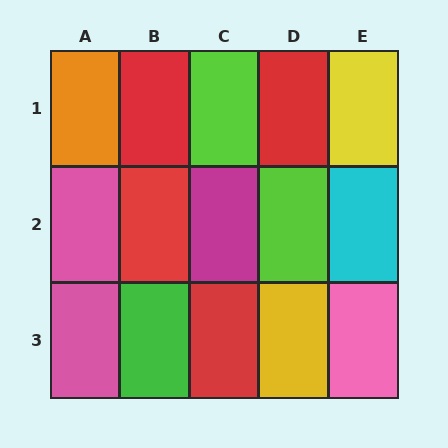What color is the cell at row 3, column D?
Yellow.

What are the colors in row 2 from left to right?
Pink, red, magenta, lime, cyan.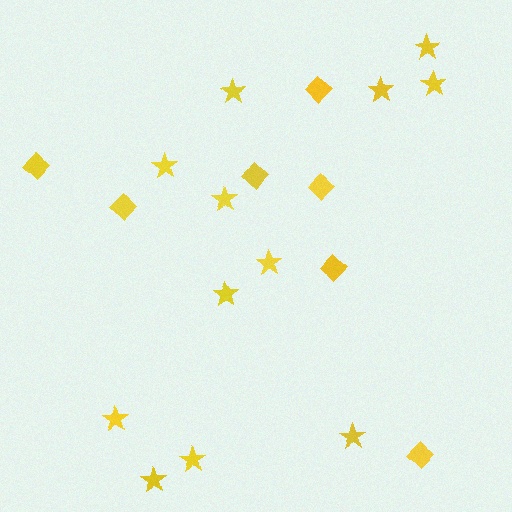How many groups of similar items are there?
There are 2 groups: one group of stars (12) and one group of diamonds (7).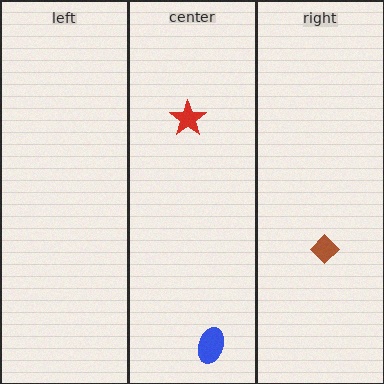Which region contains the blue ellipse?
The center region.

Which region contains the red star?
The center region.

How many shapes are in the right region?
1.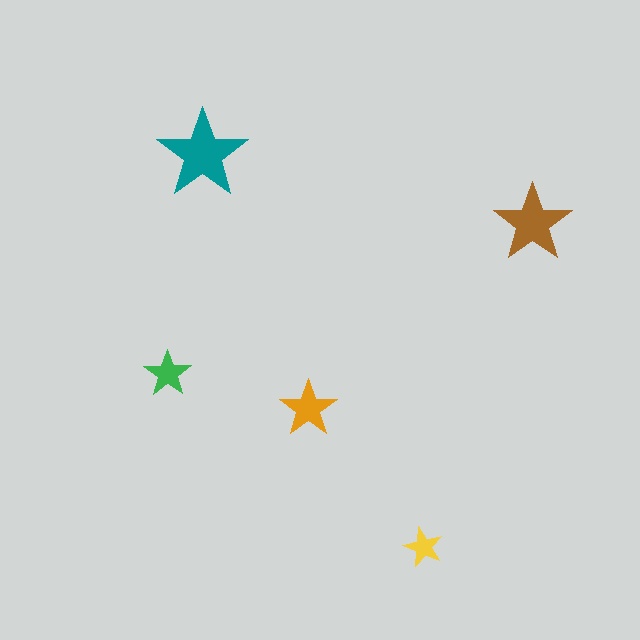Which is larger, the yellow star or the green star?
The green one.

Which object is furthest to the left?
The green star is leftmost.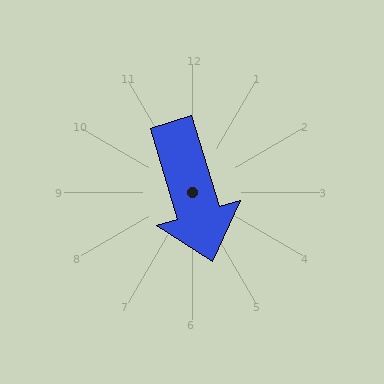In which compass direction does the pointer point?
South.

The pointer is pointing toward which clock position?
Roughly 5 o'clock.